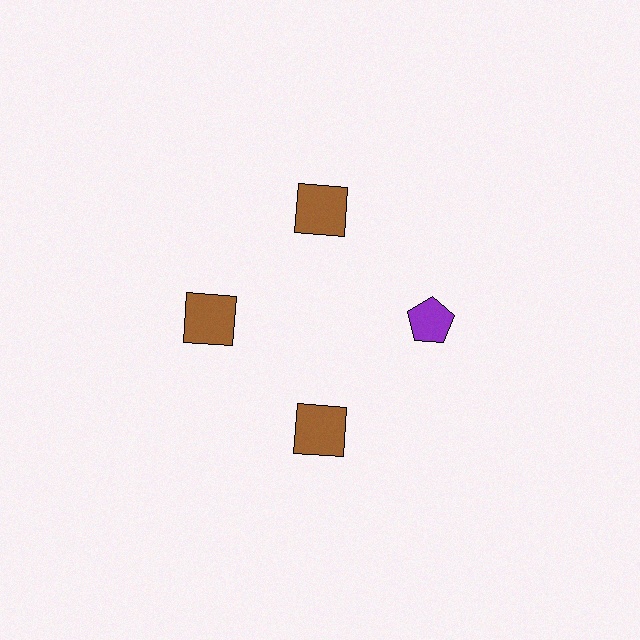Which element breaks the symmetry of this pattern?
The purple pentagon at roughly the 3 o'clock position breaks the symmetry. All other shapes are brown squares.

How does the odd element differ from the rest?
It differs in both color (purple instead of brown) and shape (pentagon instead of square).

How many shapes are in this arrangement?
There are 4 shapes arranged in a ring pattern.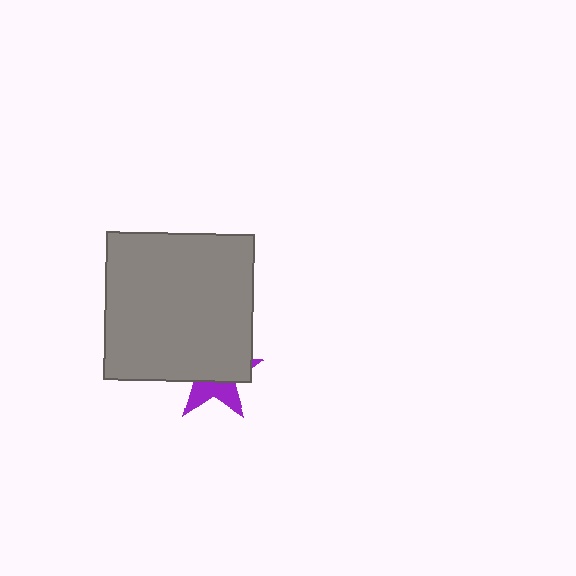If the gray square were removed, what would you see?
You would see the complete purple star.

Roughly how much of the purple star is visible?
A small part of it is visible (roughly 38%).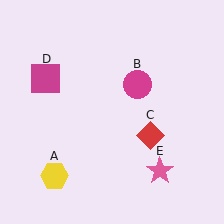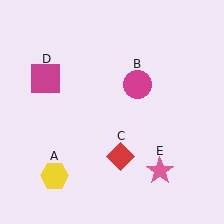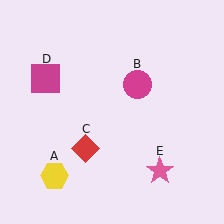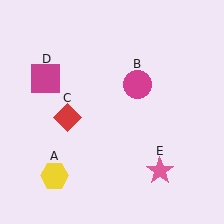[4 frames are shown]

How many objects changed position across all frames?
1 object changed position: red diamond (object C).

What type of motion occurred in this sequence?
The red diamond (object C) rotated clockwise around the center of the scene.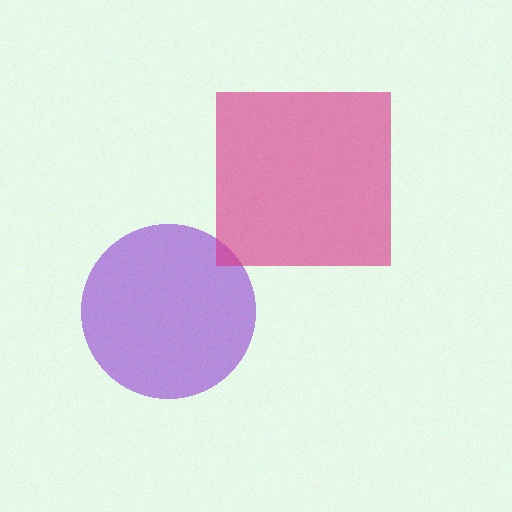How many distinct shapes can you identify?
There are 2 distinct shapes: a purple circle, a magenta square.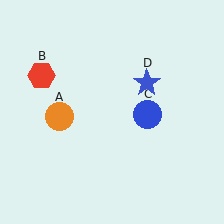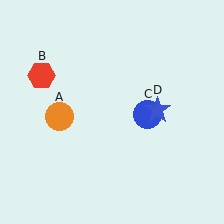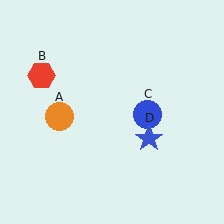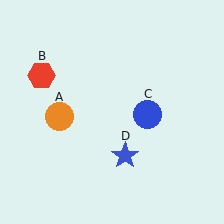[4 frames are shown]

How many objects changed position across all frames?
1 object changed position: blue star (object D).